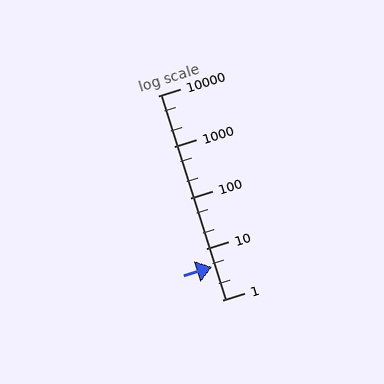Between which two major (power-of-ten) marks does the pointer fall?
The pointer is between 1 and 10.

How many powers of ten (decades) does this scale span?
The scale spans 4 decades, from 1 to 10000.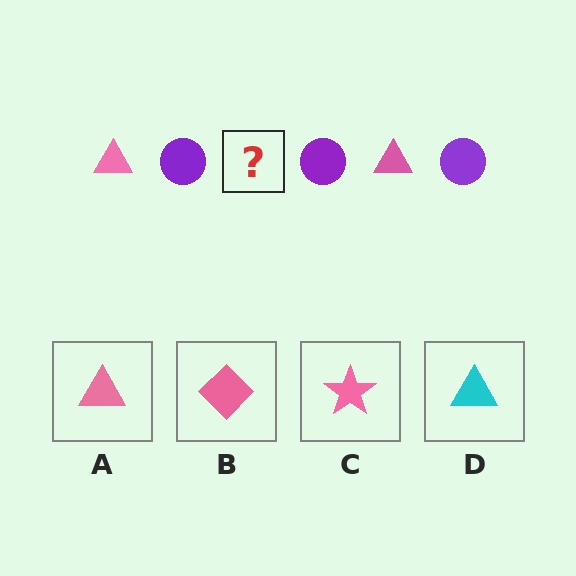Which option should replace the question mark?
Option A.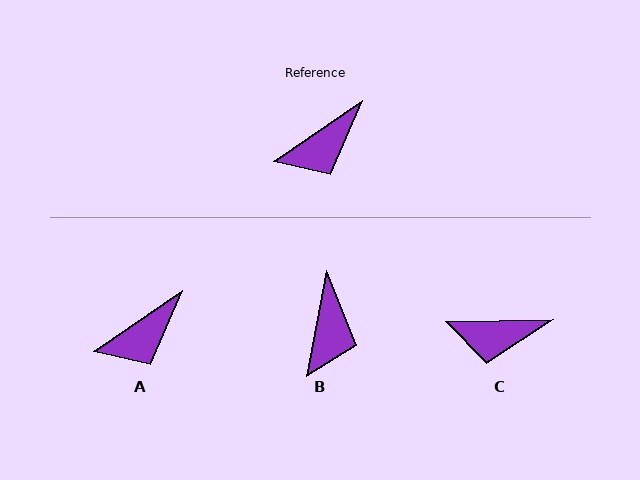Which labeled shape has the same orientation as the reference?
A.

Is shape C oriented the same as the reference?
No, it is off by about 33 degrees.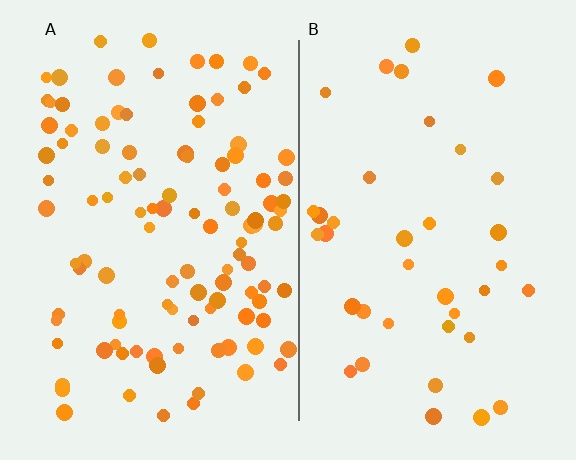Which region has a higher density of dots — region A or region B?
A (the left).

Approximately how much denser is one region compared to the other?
Approximately 2.8× — region A over region B.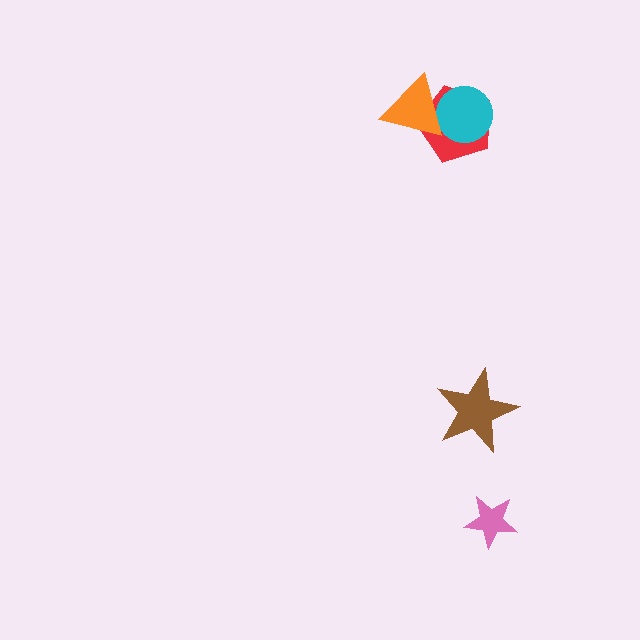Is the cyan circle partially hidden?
Yes, it is partially covered by another shape.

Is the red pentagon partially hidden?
Yes, it is partially covered by another shape.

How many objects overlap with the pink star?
0 objects overlap with the pink star.